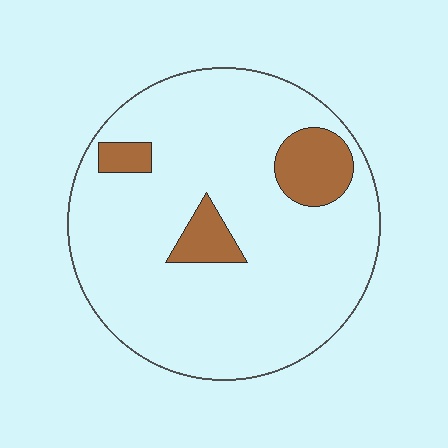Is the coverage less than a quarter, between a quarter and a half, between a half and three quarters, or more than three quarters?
Less than a quarter.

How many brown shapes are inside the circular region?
3.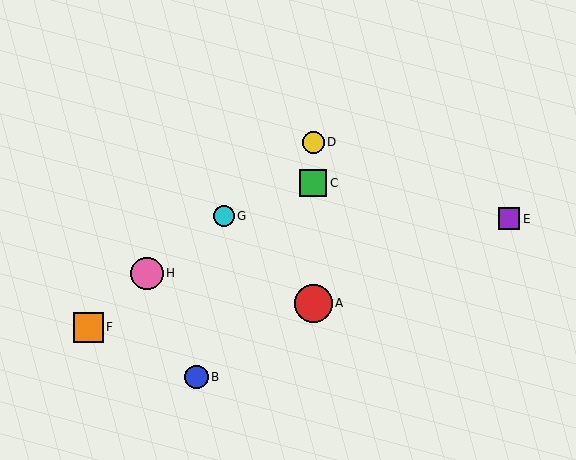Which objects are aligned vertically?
Objects A, C, D are aligned vertically.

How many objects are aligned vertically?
3 objects (A, C, D) are aligned vertically.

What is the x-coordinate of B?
Object B is at x≈197.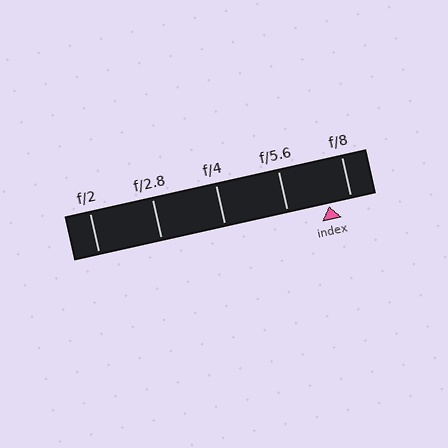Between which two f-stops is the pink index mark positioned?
The index mark is between f/5.6 and f/8.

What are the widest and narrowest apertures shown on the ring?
The widest aperture shown is f/2 and the narrowest is f/8.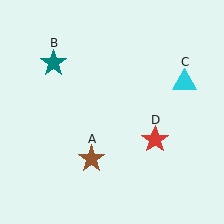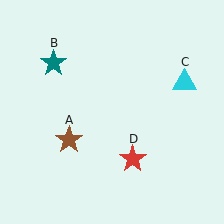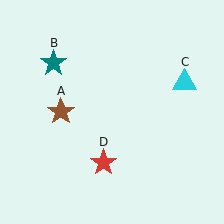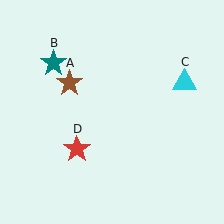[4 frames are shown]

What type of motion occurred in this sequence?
The brown star (object A), red star (object D) rotated clockwise around the center of the scene.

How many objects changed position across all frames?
2 objects changed position: brown star (object A), red star (object D).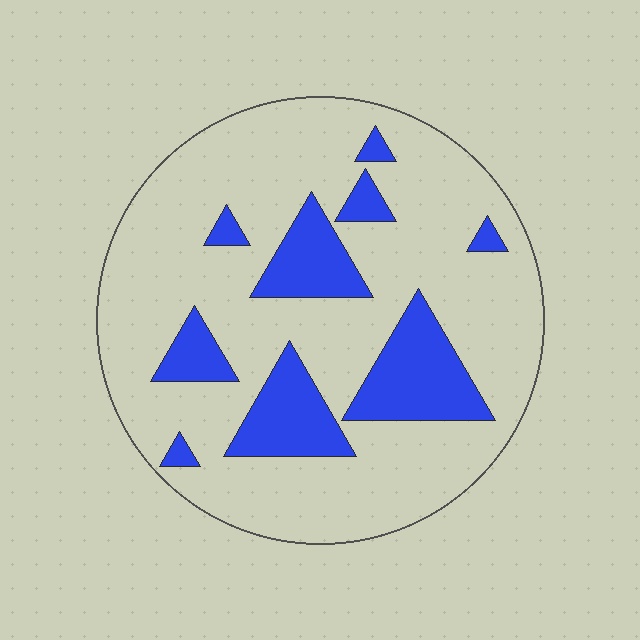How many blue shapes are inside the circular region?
9.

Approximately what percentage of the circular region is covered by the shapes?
Approximately 20%.